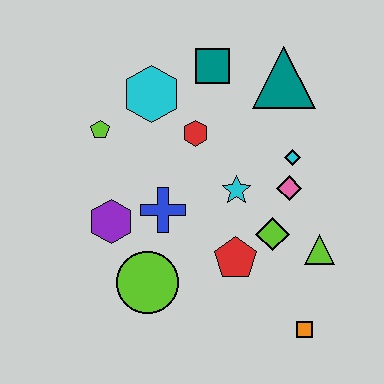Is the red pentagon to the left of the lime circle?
No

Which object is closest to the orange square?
The lime triangle is closest to the orange square.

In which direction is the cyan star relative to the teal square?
The cyan star is below the teal square.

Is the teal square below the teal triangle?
No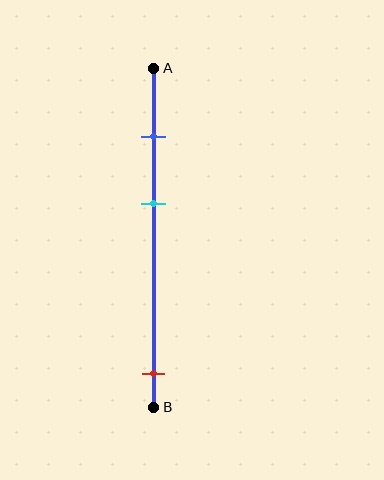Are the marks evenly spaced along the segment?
No, the marks are not evenly spaced.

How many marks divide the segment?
There are 3 marks dividing the segment.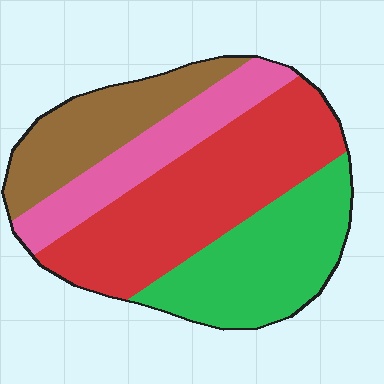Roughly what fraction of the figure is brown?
Brown takes up less than a quarter of the figure.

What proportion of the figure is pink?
Pink covers about 15% of the figure.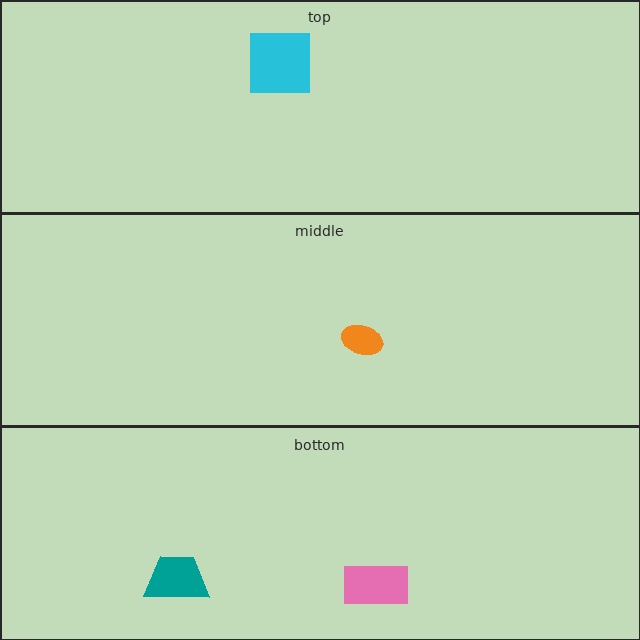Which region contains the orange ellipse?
The middle region.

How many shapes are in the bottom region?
2.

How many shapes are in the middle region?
1.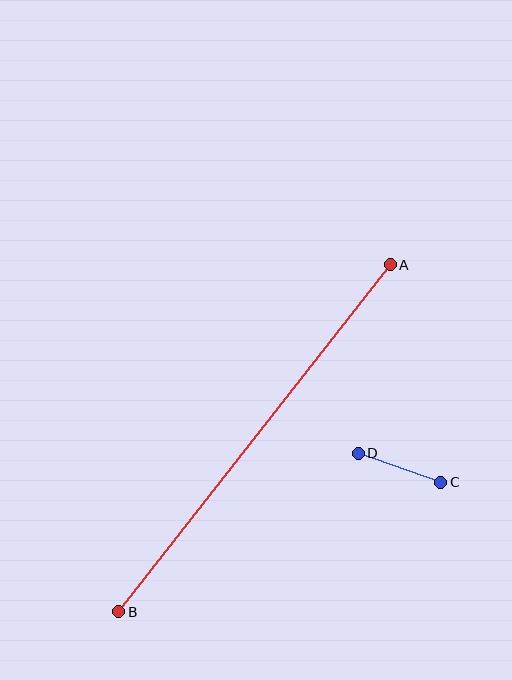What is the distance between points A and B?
The distance is approximately 441 pixels.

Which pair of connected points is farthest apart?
Points A and B are farthest apart.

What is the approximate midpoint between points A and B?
The midpoint is at approximately (254, 438) pixels.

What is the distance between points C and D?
The distance is approximately 88 pixels.